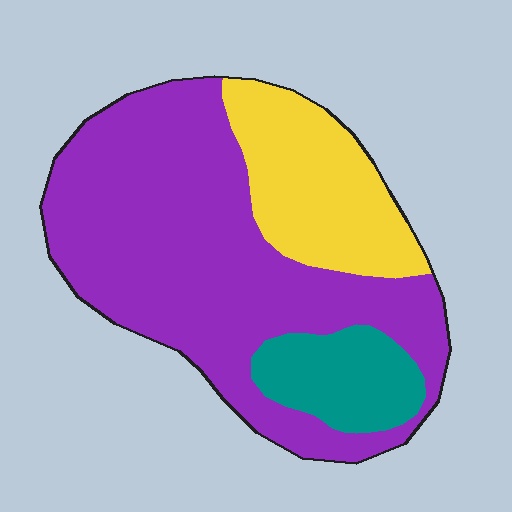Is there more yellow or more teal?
Yellow.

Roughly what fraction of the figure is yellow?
Yellow takes up about one quarter (1/4) of the figure.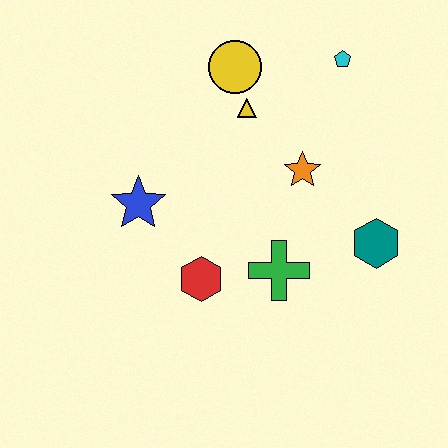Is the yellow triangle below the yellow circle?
Yes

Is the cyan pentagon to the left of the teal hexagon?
Yes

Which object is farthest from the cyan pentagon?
The red hexagon is farthest from the cyan pentagon.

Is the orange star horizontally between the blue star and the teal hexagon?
Yes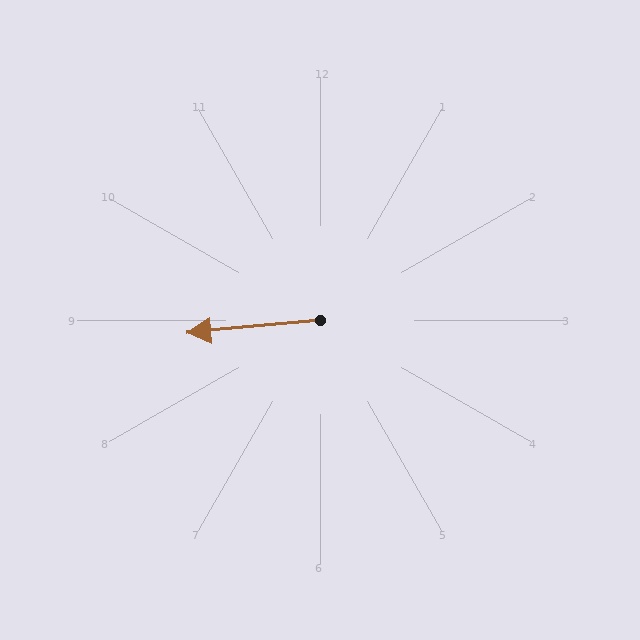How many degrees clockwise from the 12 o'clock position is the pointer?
Approximately 264 degrees.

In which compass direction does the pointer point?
West.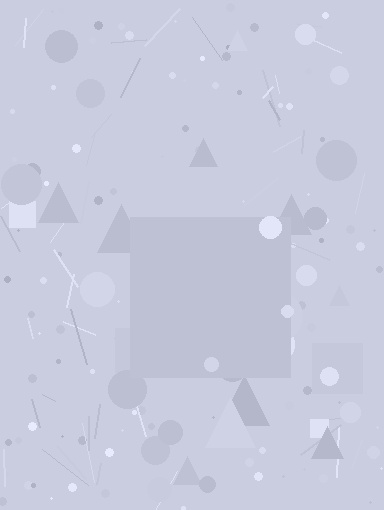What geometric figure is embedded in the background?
A square is embedded in the background.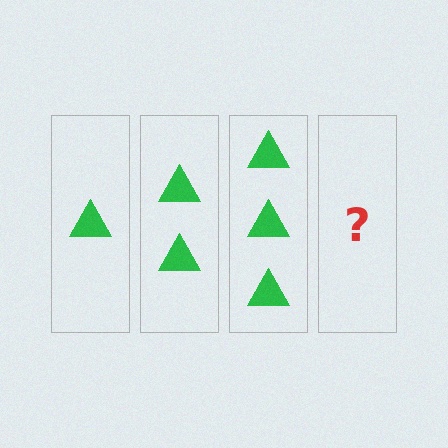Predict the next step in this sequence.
The next step is 4 triangles.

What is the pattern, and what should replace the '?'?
The pattern is that each step adds one more triangle. The '?' should be 4 triangles.